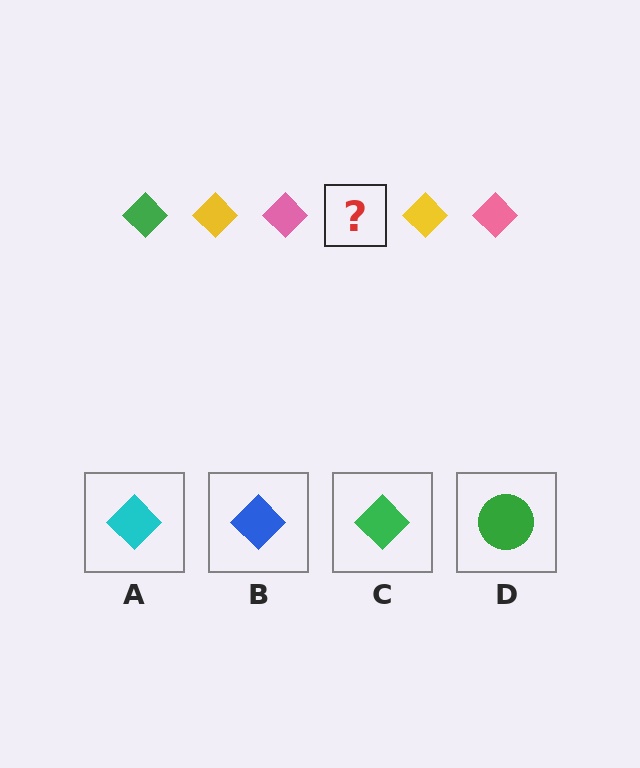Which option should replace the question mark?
Option C.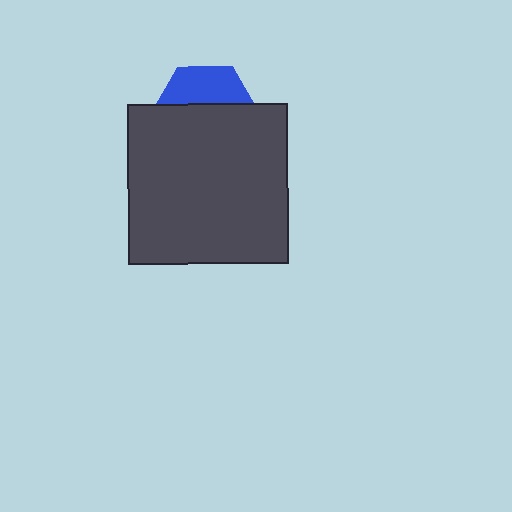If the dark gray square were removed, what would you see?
You would see the complete blue hexagon.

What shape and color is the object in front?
The object in front is a dark gray square.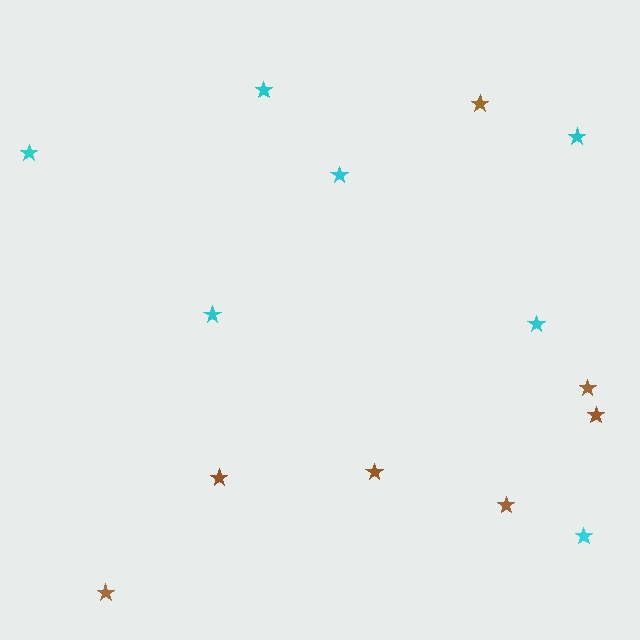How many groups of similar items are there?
There are 2 groups: one group of cyan stars (7) and one group of brown stars (7).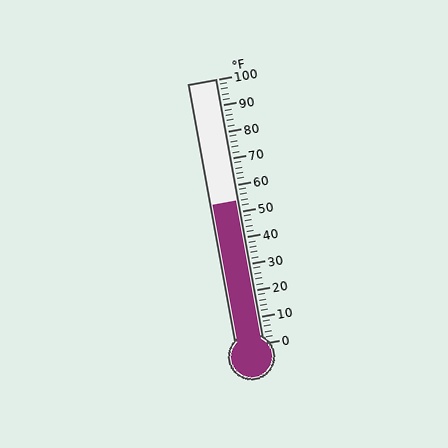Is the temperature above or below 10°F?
The temperature is above 10°F.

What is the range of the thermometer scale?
The thermometer scale ranges from 0°F to 100°F.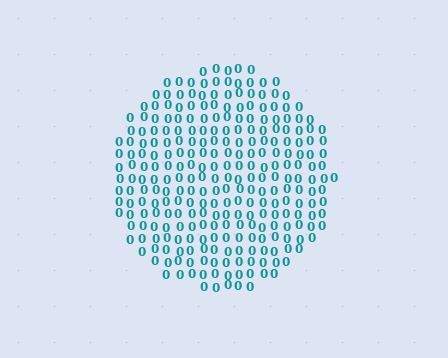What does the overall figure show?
The overall figure shows a circle.